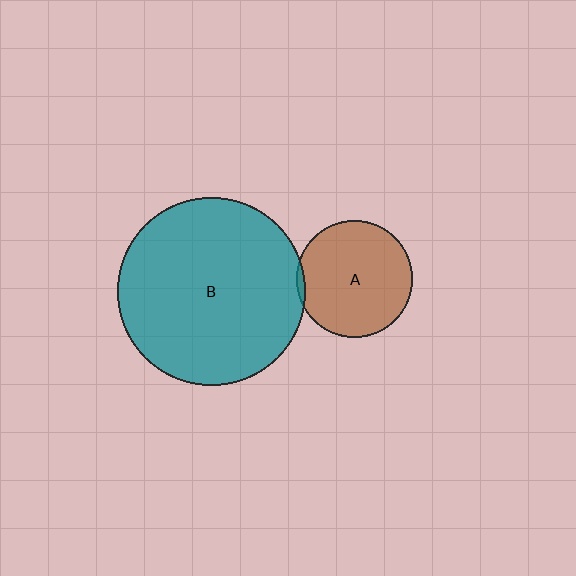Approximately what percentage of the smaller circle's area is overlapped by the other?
Approximately 5%.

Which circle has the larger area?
Circle B (teal).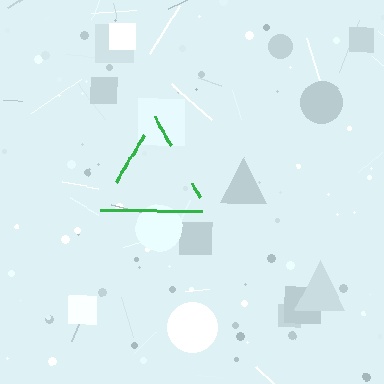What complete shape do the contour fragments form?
The contour fragments form a triangle.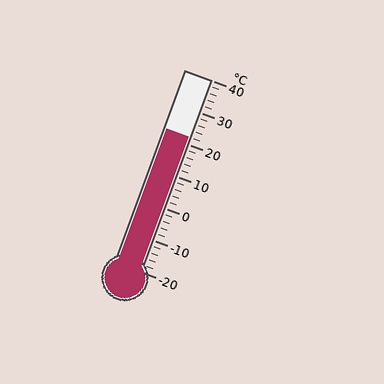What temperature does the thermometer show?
The thermometer shows approximately 22°C.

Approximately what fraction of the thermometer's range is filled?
The thermometer is filled to approximately 70% of its range.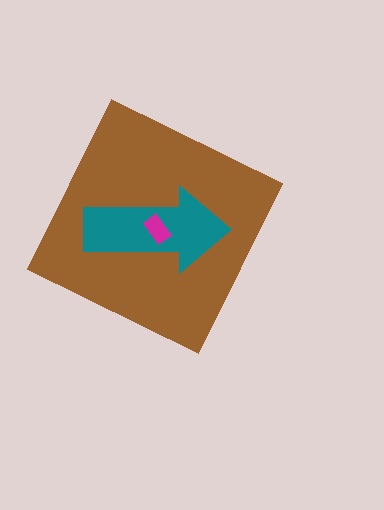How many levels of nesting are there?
3.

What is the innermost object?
The magenta rectangle.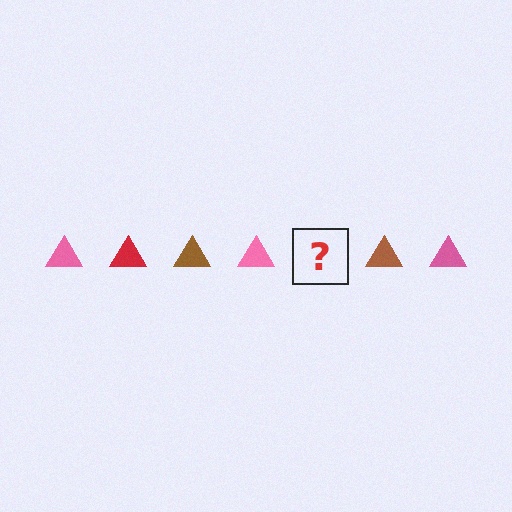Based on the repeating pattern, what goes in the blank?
The blank should be a red triangle.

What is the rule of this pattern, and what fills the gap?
The rule is that the pattern cycles through pink, red, brown triangles. The gap should be filled with a red triangle.